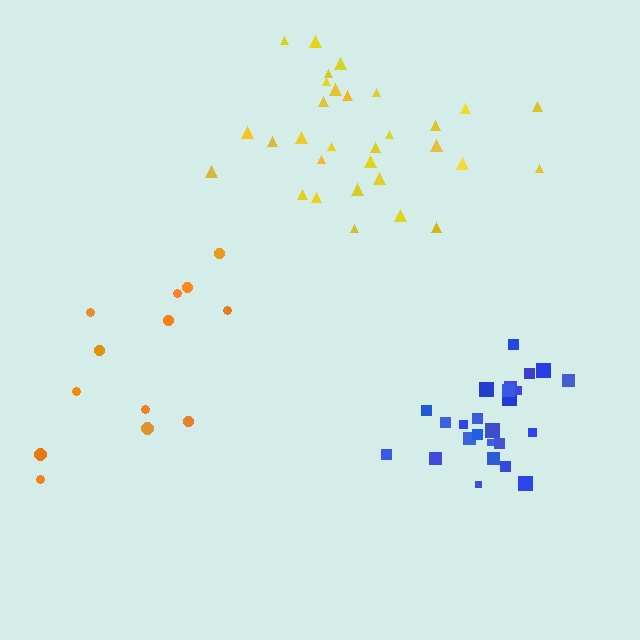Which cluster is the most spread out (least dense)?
Orange.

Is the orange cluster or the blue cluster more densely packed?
Blue.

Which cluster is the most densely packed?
Blue.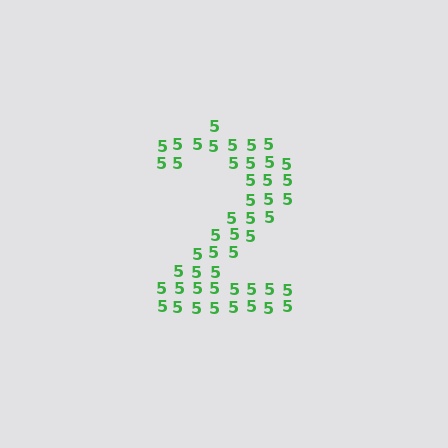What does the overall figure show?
The overall figure shows the digit 2.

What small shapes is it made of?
It is made of small digit 5's.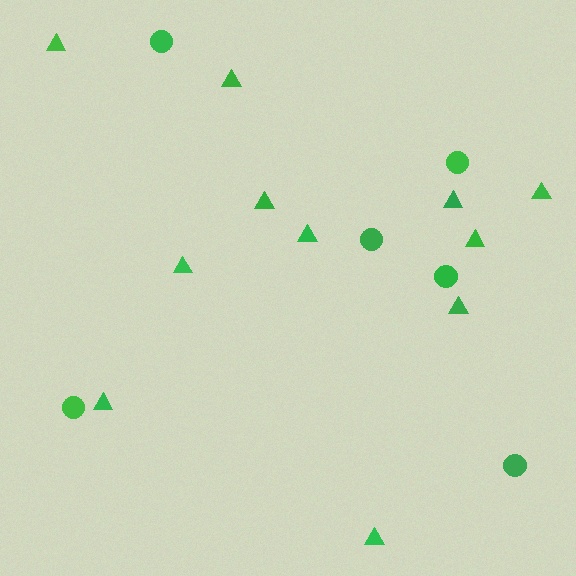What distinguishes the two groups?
There are 2 groups: one group of triangles (11) and one group of circles (6).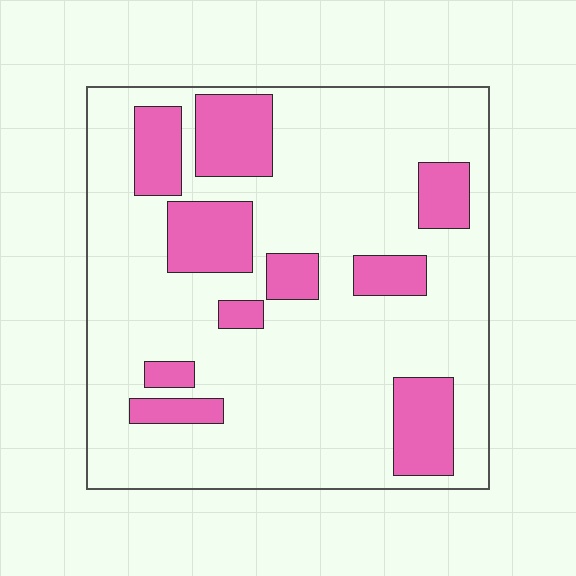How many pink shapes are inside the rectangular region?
10.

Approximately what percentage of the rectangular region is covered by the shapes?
Approximately 25%.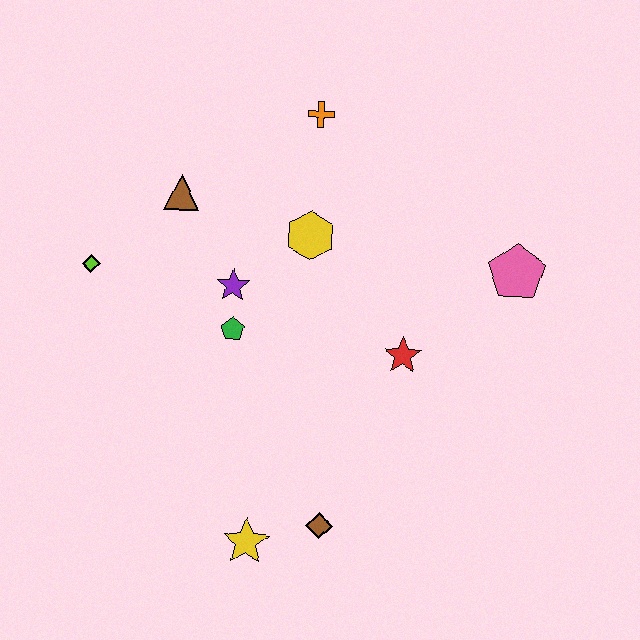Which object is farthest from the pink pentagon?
The lime diamond is farthest from the pink pentagon.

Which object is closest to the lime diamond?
The brown triangle is closest to the lime diamond.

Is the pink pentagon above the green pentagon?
Yes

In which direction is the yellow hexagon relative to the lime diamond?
The yellow hexagon is to the right of the lime diamond.